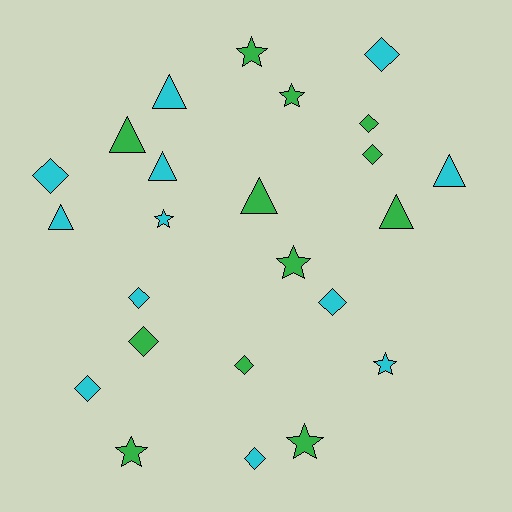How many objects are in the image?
There are 24 objects.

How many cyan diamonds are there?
There are 6 cyan diamonds.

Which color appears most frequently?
Green, with 12 objects.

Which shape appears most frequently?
Diamond, with 10 objects.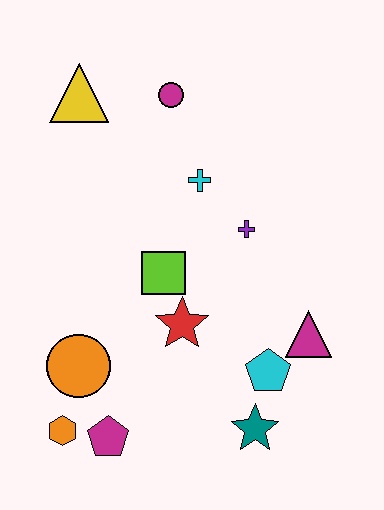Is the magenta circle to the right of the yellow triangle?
Yes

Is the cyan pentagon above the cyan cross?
No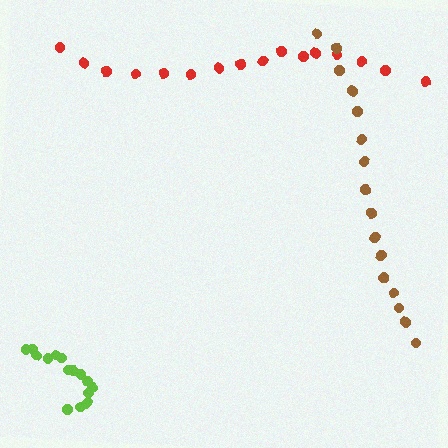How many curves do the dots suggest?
There are 3 distinct paths.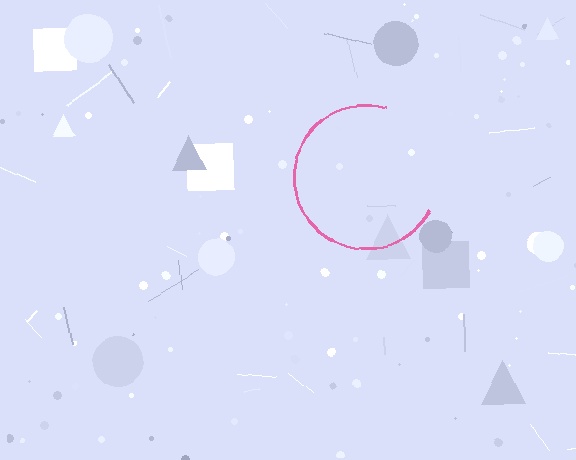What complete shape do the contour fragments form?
The contour fragments form a circle.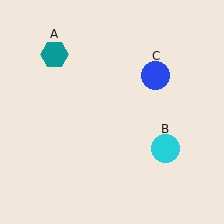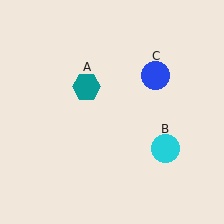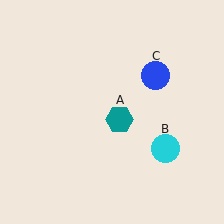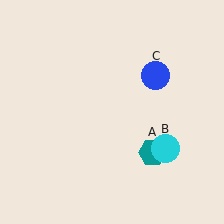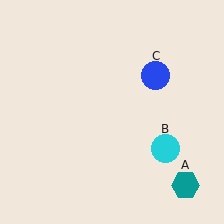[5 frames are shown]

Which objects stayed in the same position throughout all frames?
Cyan circle (object B) and blue circle (object C) remained stationary.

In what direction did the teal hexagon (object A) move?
The teal hexagon (object A) moved down and to the right.